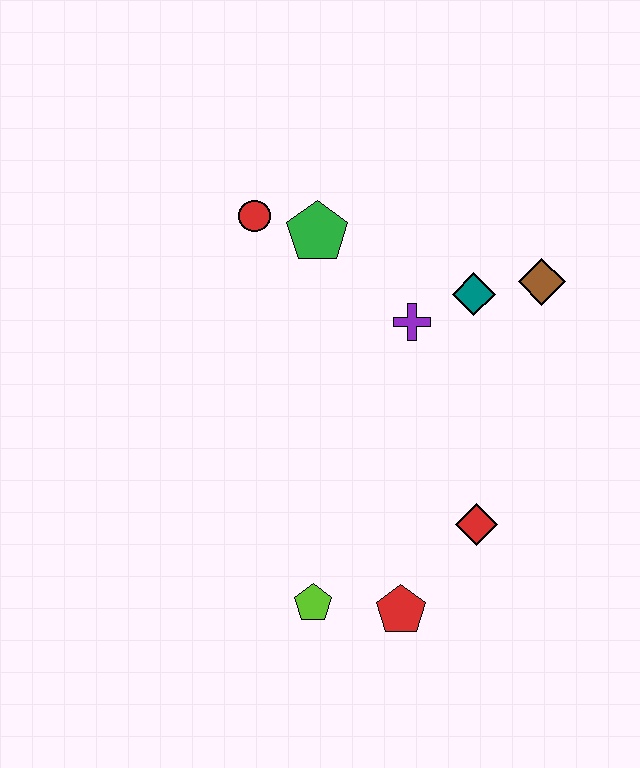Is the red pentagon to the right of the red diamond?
No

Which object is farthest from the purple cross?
The lime pentagon is farthest from the purple cross.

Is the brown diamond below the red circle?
Yes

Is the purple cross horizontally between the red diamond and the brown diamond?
No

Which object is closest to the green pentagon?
The red circle is closest to the green pentagon.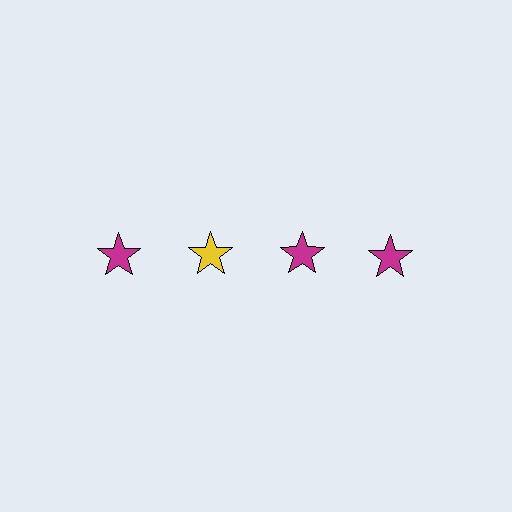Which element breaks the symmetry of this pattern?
The yellow star in the top row, second from left column breaks the symmetry. All other shapes are magenta stars.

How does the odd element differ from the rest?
It has a different color: yellow instead of magenta.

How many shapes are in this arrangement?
There are 4 shapes arranged in a grid pattern.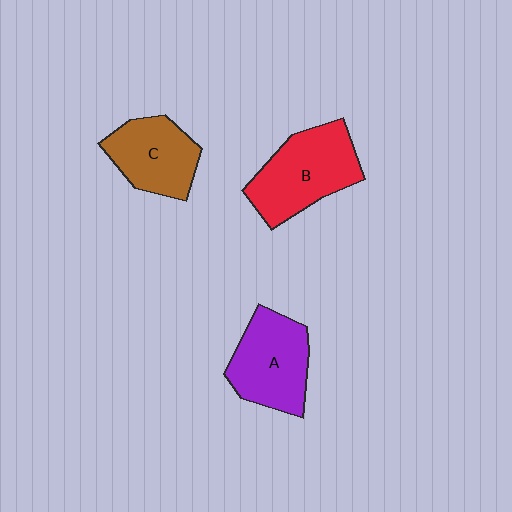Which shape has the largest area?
Shape B (red).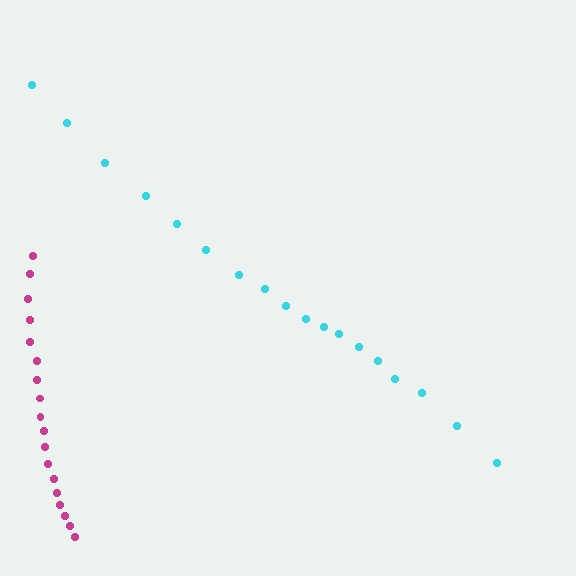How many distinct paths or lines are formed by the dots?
There are 2 distinct paths.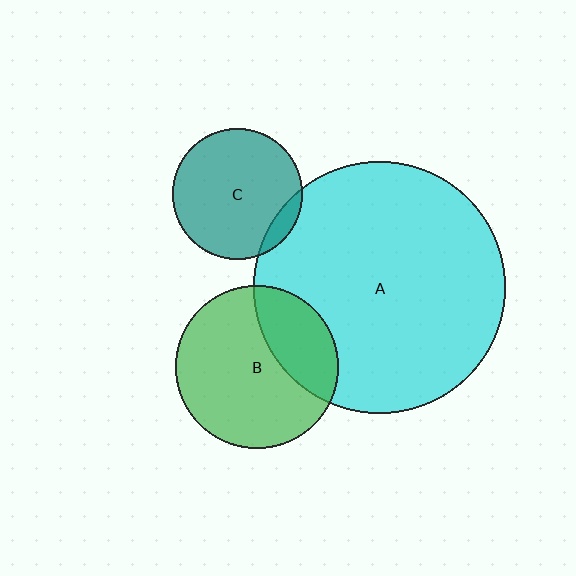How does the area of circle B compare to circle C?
Approximately 1.6 times.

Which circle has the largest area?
Circle A (cyan).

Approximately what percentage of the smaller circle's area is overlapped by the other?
Approximately 30%.